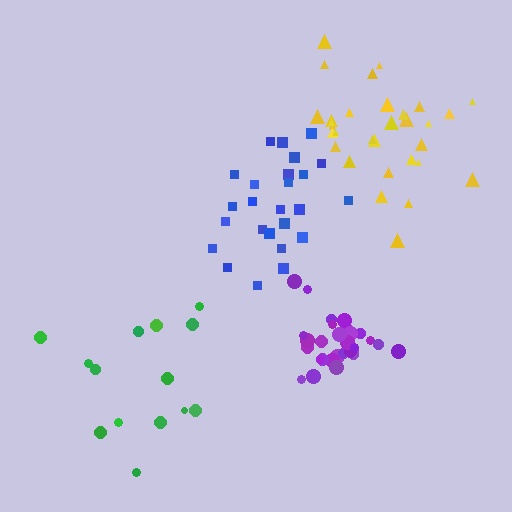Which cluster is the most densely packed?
Purple.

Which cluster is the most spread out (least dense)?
Green.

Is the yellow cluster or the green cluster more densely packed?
Yellow.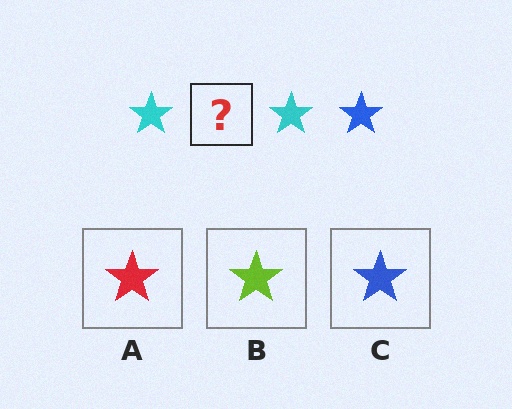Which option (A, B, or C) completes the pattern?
C.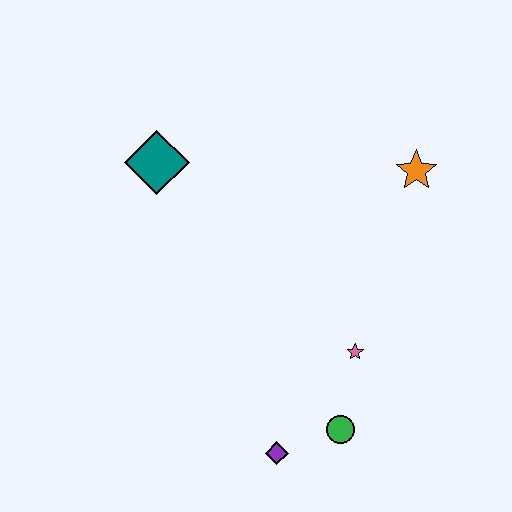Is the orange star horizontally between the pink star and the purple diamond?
No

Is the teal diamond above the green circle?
Yes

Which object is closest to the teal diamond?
The orange star is closest to the teal diamond.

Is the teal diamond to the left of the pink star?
Yes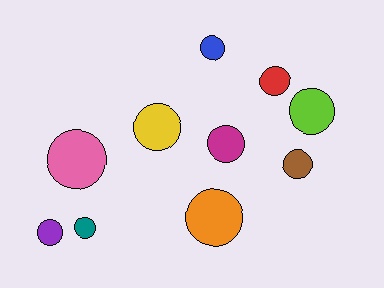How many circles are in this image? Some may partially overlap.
There are 10 circles.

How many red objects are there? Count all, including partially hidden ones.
There is 1 red object.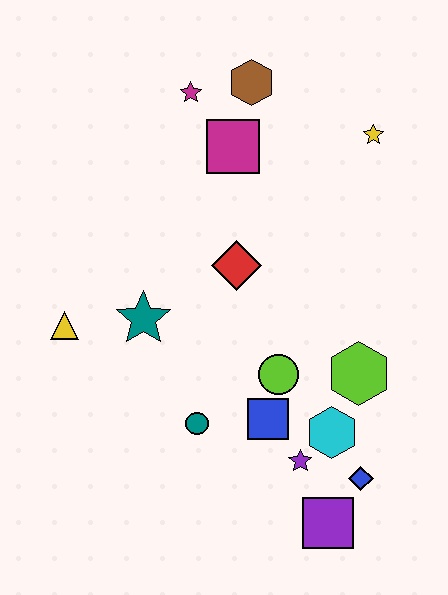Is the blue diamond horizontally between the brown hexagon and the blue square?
No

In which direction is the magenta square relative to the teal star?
The magenta square is above the teal star.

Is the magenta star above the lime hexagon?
Yes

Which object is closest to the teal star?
The yellow triangle is closest to the teal star.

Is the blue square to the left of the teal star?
No